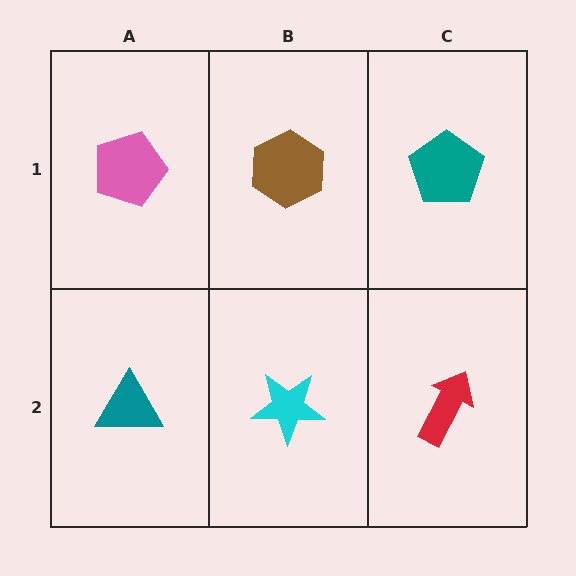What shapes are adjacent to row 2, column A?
A pink pentagon (row 1, column A), a cyan star (row 2, column B).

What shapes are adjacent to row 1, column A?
A teal triangle (row 2, column A), a brown hexagon (row 1, column B).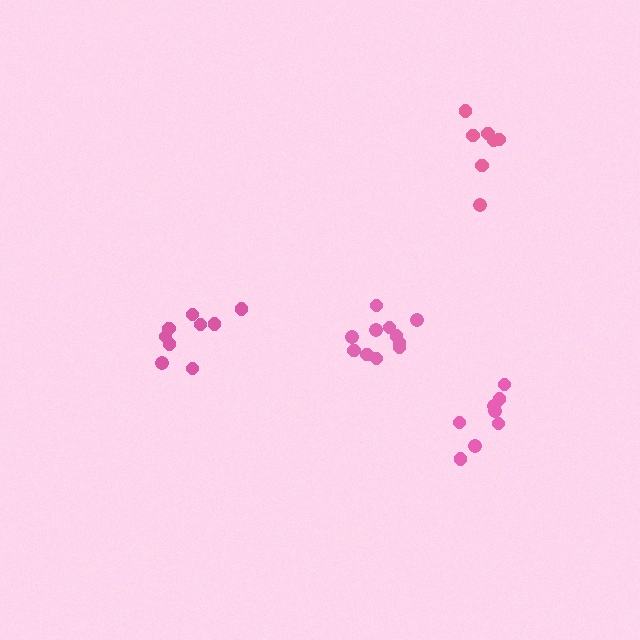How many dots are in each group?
Group 1: 11 dots, Group 2: 8 dots, Group 3: 7 dots, Group 4: 9 dots (35 total).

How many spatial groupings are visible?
There are 4 spatial groupings.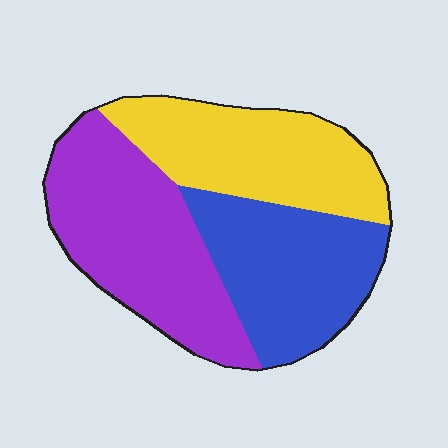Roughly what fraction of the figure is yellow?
Yellow covers around 30% of the figure.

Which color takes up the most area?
Purple, at roughly 40%.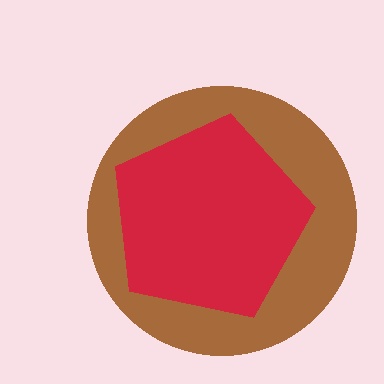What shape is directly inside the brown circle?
The red pentagon.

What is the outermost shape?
The brown circle.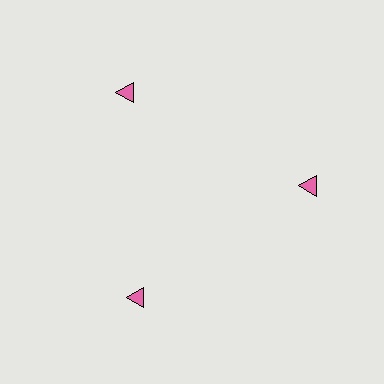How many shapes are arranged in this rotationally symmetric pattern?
There are 3 shapes, arranged in 3 groups of 1.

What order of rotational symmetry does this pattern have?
This pattern has 3-fold rotational symmetry.